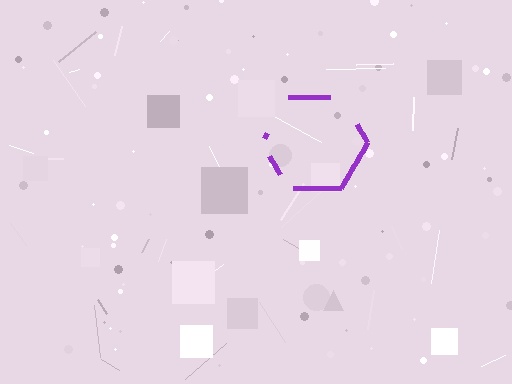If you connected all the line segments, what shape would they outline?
They would outline a hexagon.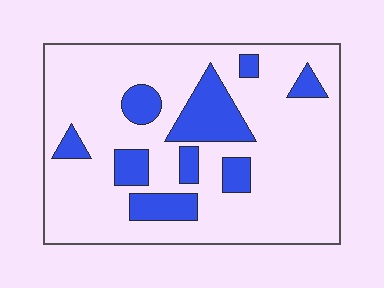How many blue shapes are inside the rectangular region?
9.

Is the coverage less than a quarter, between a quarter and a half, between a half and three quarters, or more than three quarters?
Less than a quarter.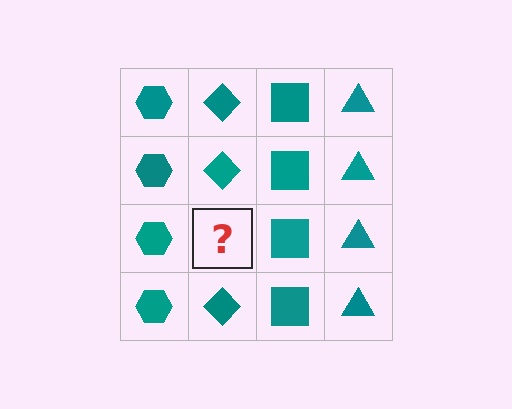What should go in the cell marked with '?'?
The missing cell should contain a teal diamond.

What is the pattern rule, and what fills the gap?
The rule is that each column has a consistent shape. The gap should be filled with a teal diamond.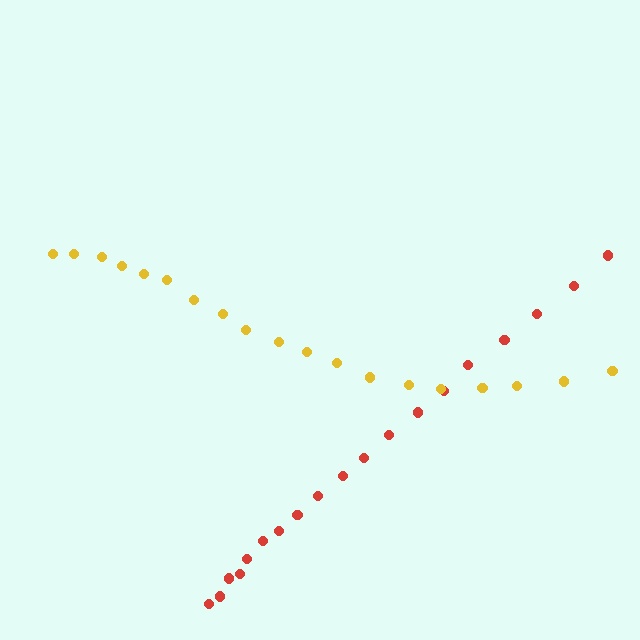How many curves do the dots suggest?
There are 2 distinct paths.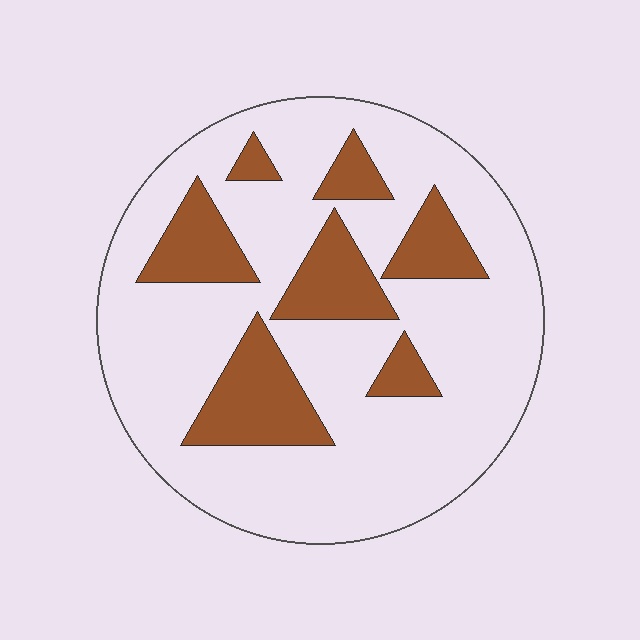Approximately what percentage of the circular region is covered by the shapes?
Approximately 25%.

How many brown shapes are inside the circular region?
7.